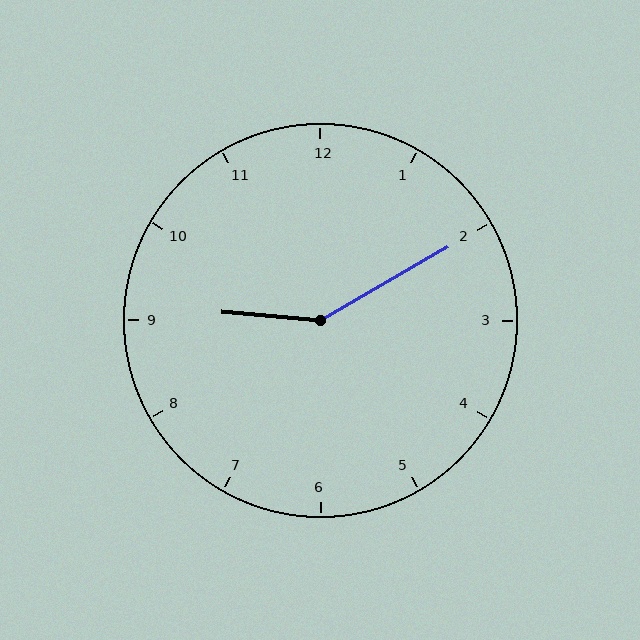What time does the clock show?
9:10.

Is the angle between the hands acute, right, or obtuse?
It is obtuse.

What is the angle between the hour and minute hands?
Approximately 145 degrees.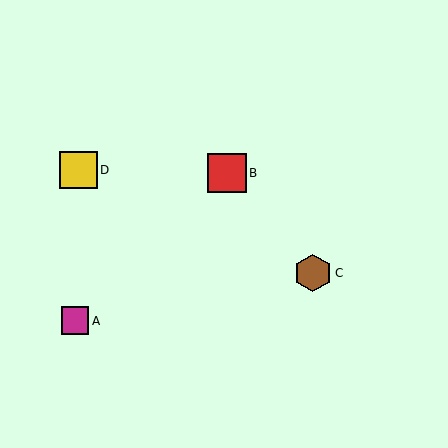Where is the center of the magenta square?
The center of the magenta square is at (75, 321).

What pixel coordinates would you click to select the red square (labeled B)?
Click at (227, 173) to select the red square B.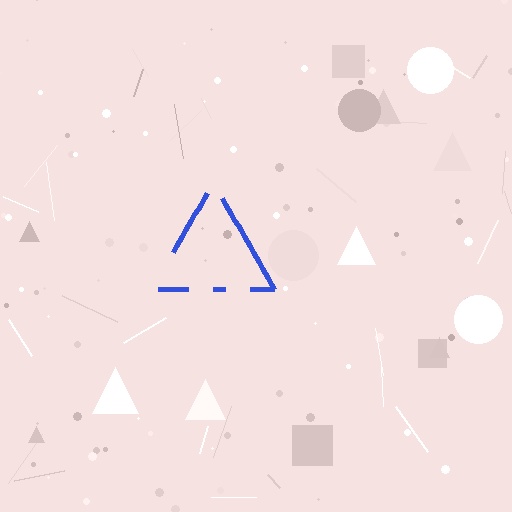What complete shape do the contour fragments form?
The contour fragments form a triangle.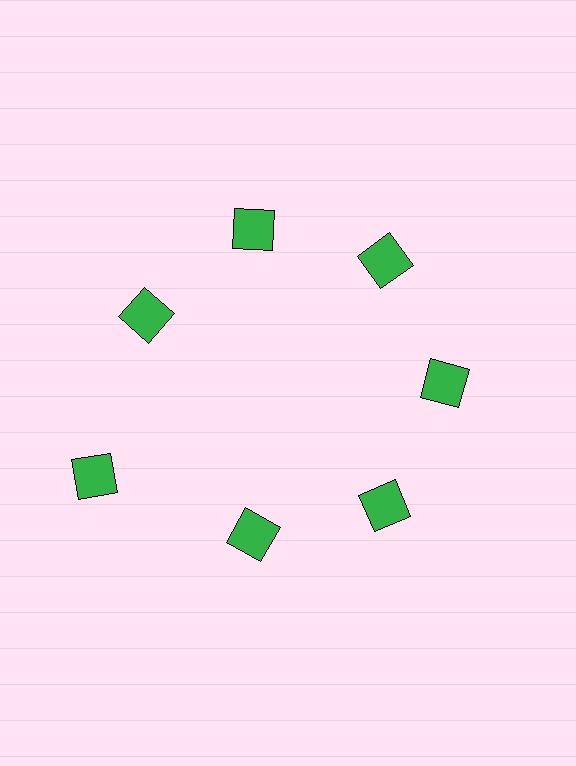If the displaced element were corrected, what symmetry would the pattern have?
It would have 7-fold rotational symmetry — the pattern would map onto itself every 51 degrees.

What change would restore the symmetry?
The symmetry would be restored by moving it inward, back onto the ring so that all 7 squares sit at equal angles and equal distance from the center.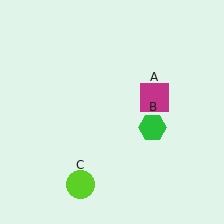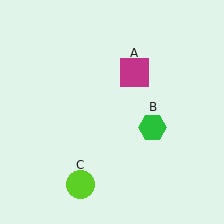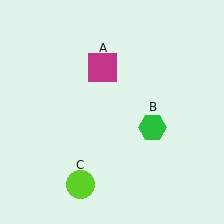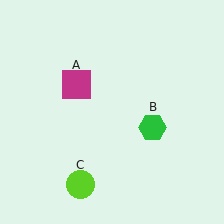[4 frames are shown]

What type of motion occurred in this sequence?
The magenta square (object A) rotated counterclockwise around the center of the scene.